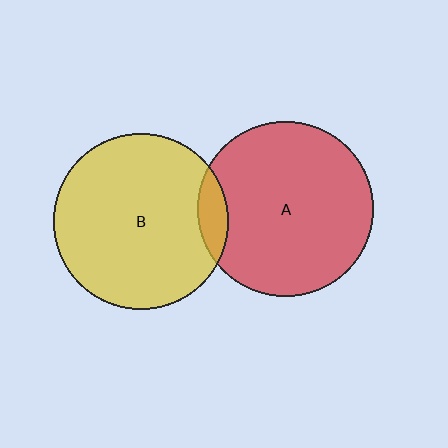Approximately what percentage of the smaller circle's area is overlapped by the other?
Approximately 10%.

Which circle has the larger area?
Circle B (yellow).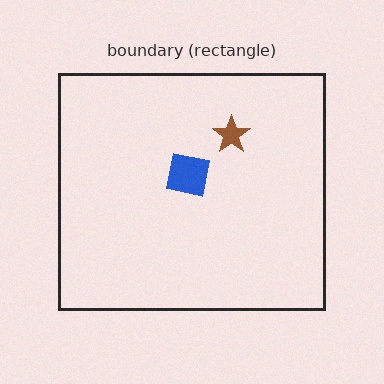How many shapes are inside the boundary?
2 inside, 0 outside.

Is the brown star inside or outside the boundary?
Inside.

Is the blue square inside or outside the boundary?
Inside.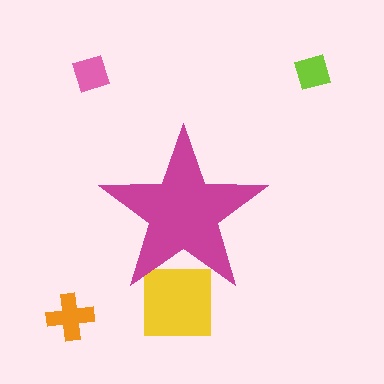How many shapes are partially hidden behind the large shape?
1 shape is partially hidden.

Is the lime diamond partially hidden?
No, the lime diamond is fully visible.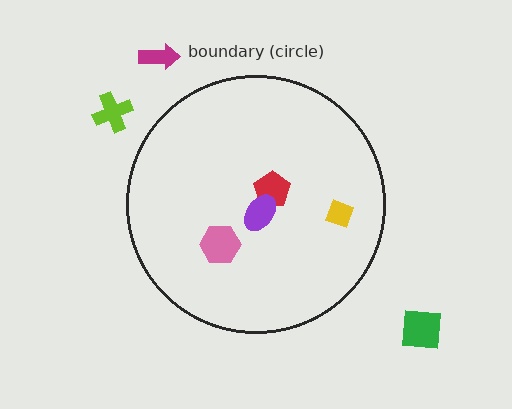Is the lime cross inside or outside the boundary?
Outside.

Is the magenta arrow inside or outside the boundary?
Outside.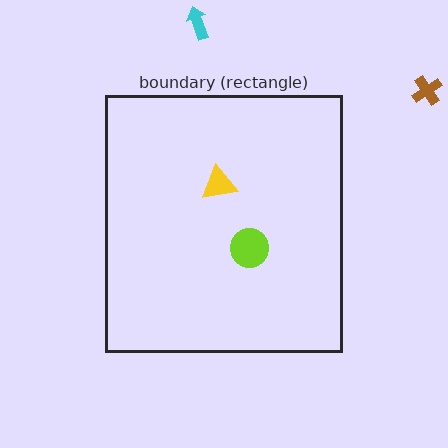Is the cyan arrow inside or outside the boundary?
Outside.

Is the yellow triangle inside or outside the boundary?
Inside.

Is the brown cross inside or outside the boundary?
Outside.